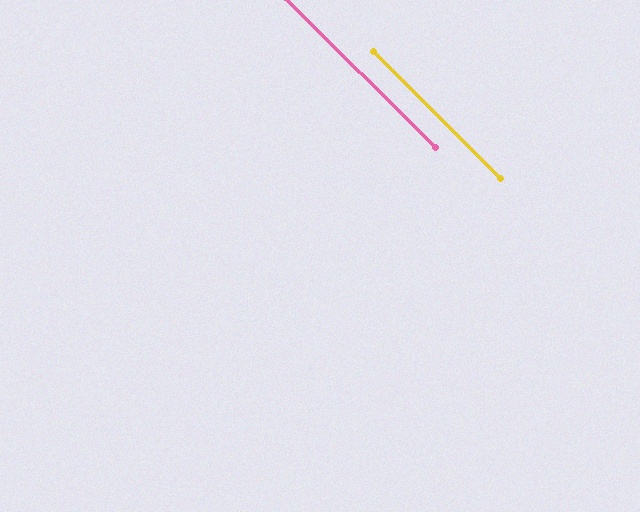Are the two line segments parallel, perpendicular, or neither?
Parallel — their directions differ by only 0.1°.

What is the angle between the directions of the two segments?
Approximately 0 degrees.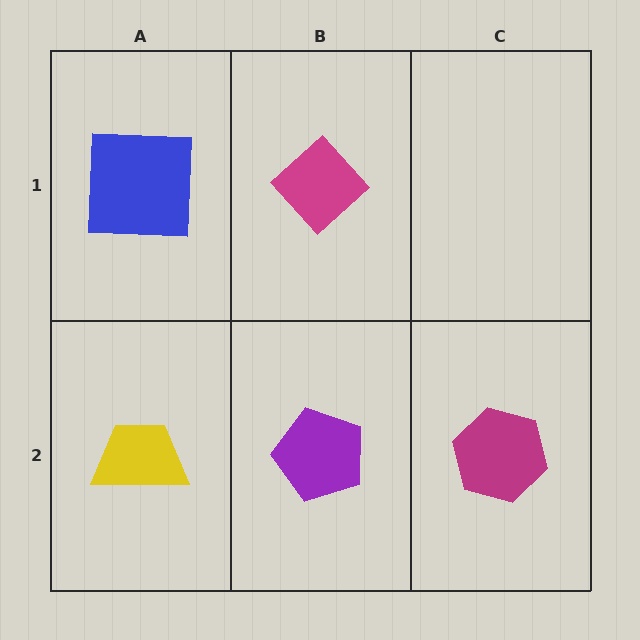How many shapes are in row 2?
3 shapes.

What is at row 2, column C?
A magenta hexagon.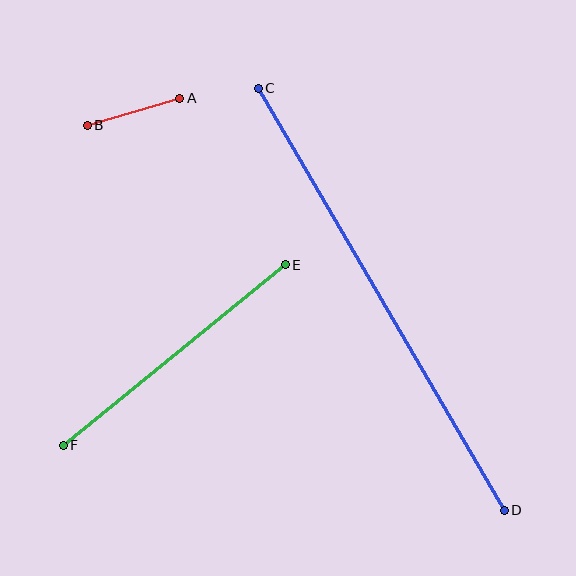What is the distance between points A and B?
The distance is approximately 96 pixels.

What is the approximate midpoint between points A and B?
The midpoint is at approximately (134, 112) pixels.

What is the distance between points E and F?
The distance is approximately 286 pixels.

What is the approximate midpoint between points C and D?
The midpoint is at approximately (381, 299) pixels.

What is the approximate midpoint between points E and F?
The midpoint is at approximately (174, 355) pixels.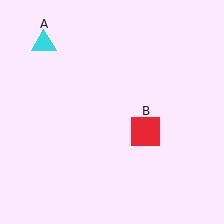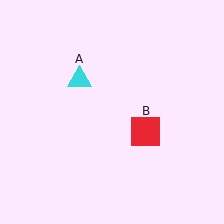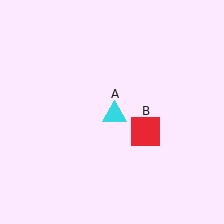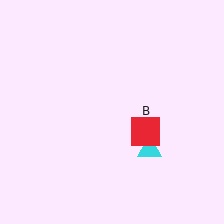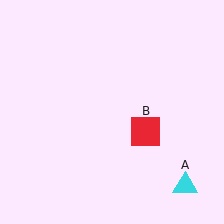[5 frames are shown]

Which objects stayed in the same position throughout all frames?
Red square (object B) remained stationary.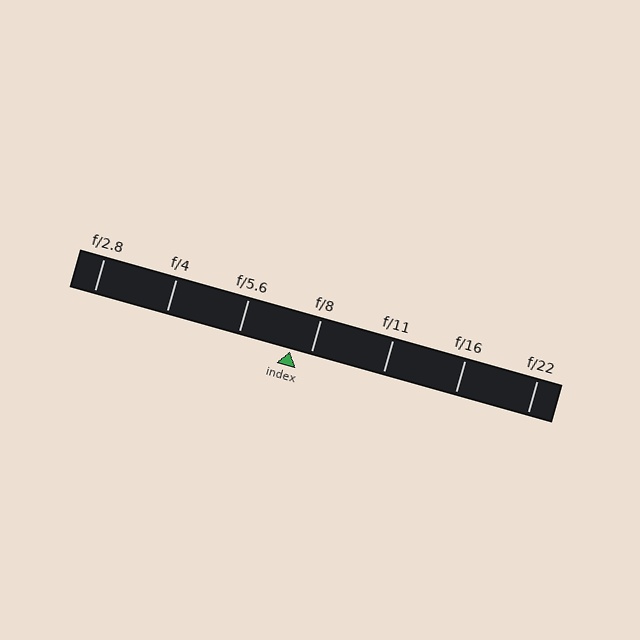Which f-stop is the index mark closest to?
The index mark is closest to f/8.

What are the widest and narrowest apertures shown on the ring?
The widest aperture shown is f/2.8 and the narrowest is f/22.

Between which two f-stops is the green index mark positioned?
The index mark is between f/5.6 and f/8.